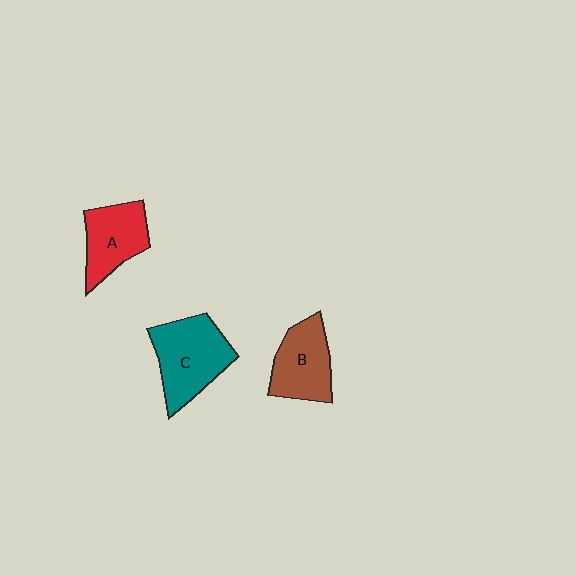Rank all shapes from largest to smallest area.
From largest to smallest: C (teal), B (brown), A (red).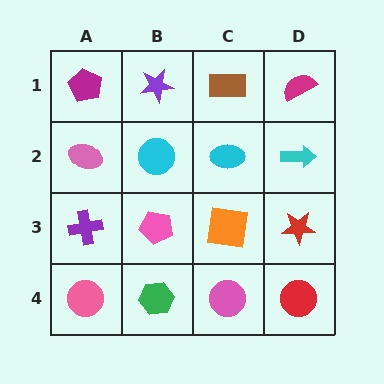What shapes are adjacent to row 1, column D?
A cyan arrow (row 2, column D), a brown rectangle (row 1, column C).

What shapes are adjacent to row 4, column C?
An orange square (row 3, column C), a green hexagon (row 4, column B), a red circle (row 4, column D).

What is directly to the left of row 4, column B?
A pink circle.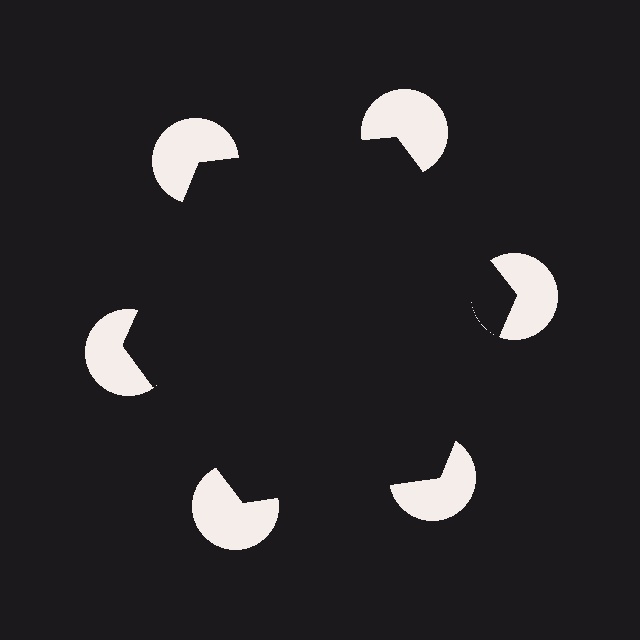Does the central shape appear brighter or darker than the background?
It typically appears slightly darker than the background, even though no actual brightness change is drawn.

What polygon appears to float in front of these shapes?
An illusory hexagon — its edges are inferred from the aligned wedge cuts in the pac-man discs, not physically drawn.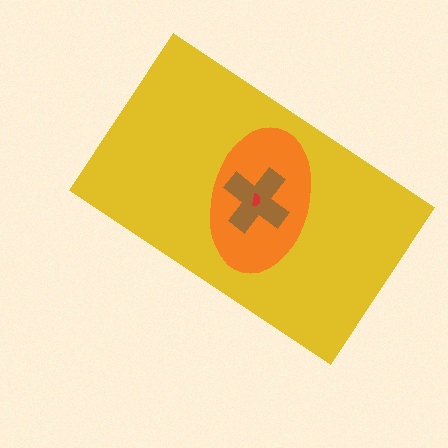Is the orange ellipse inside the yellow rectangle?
Yes.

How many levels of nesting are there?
4.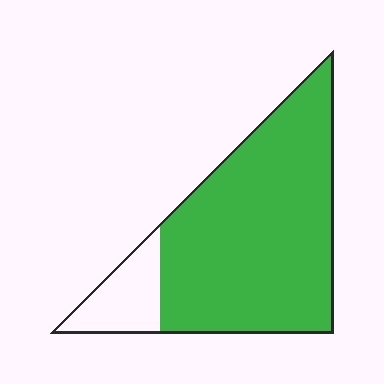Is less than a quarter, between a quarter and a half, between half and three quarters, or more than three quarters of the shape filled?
More than three quarters.